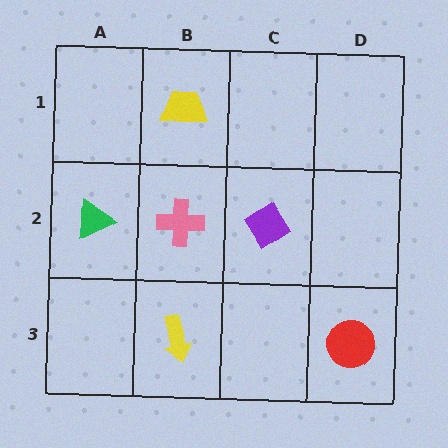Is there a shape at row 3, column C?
No, that cell is empty.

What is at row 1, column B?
A yellow trapezoid.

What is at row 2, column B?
A pink cross.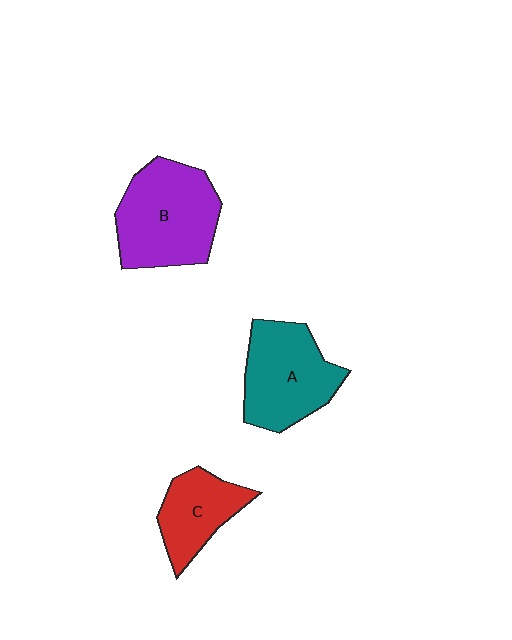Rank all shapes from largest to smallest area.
From largest to smallest: B (purple), A (teal), C (red).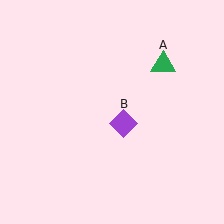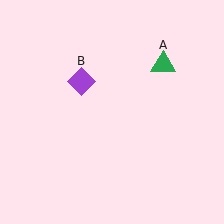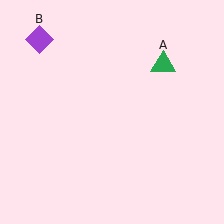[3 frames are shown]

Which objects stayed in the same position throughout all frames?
Green triangle (object A) remained stationary.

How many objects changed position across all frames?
1 object changed position: purple diamond (object B).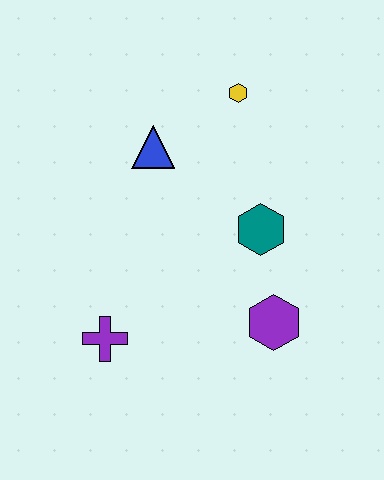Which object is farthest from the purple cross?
The yellow hexagon is farthest from the purple cross.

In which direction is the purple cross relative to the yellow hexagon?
The purple cross is below the yellow hexagon.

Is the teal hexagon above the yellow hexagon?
No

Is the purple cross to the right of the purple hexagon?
No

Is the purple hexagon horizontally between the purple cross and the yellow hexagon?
No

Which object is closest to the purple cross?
The purple hexagon is closest to the purple cross.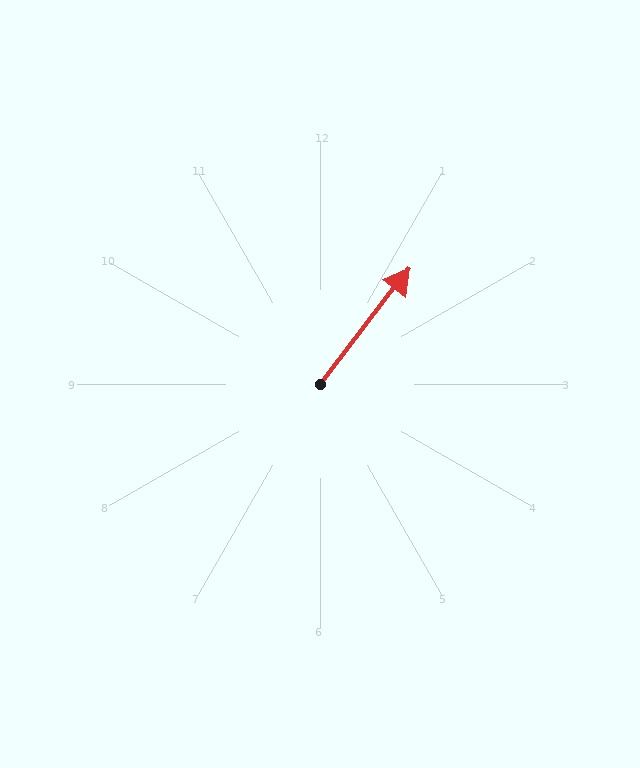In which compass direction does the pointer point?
Northeast.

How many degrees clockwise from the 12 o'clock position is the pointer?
Approximately 38 degrees.